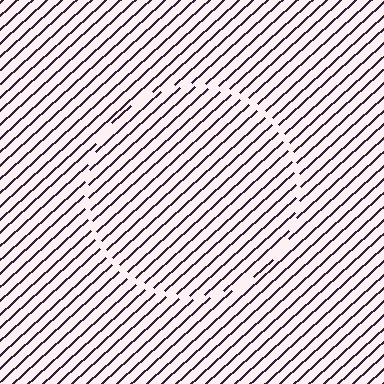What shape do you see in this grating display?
An illusory circle. The interior of the shape contains the same grating, shifted by half a period — the contour is defined by the phase discontinuity where line-ends from the inner and outer gratings abut.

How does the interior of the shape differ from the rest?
The interior of the shape contains the same grating, shifted by half a period — the contour is defined by the phase discontinuity where line-ends from the inner and outer gratings abut.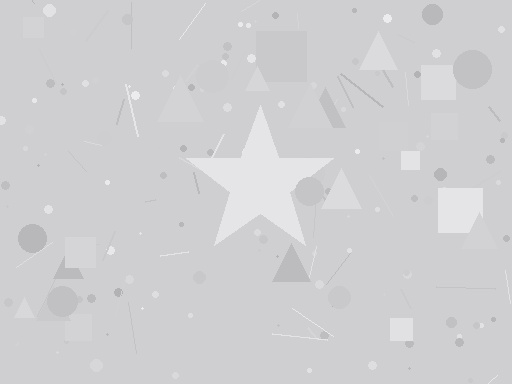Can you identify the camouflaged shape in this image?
The camouflaged shape is a star.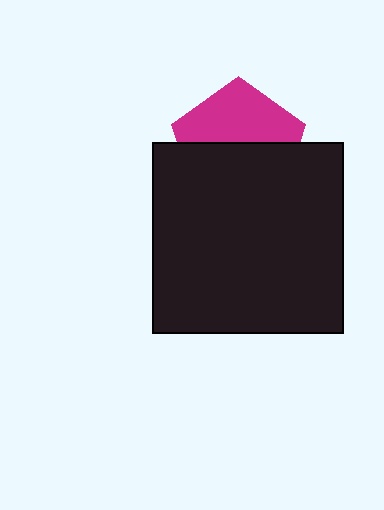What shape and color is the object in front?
The object in front is a black square.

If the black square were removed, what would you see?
You would see the complete magenta pentagon.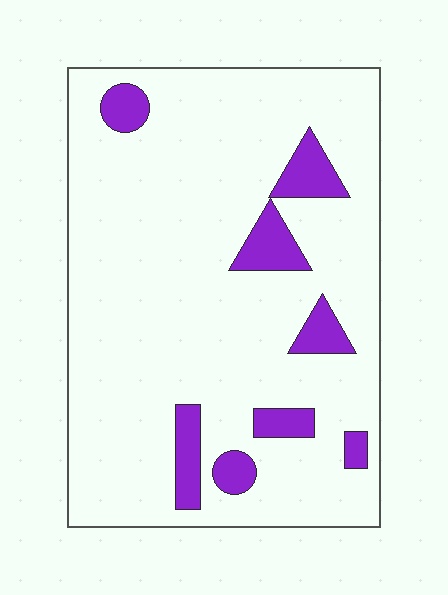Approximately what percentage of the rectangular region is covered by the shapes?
Approximately 10%.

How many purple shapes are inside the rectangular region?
8.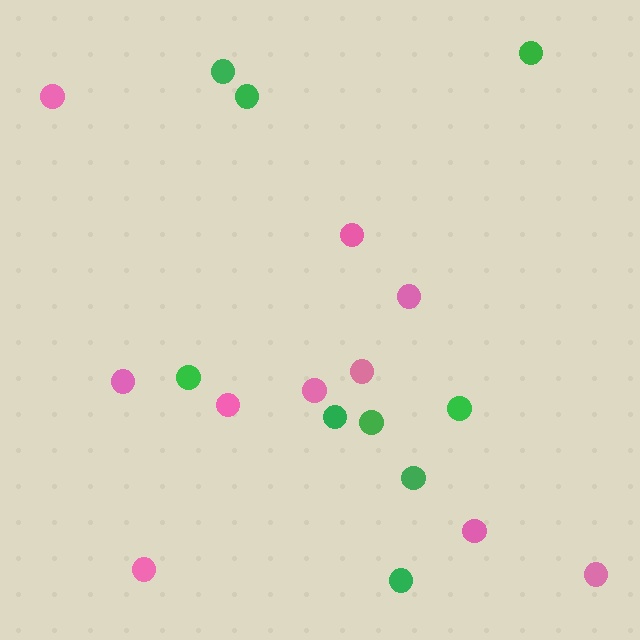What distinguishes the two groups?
There are 2 groups: one group of green circles (9) and one group of pink circles (10).